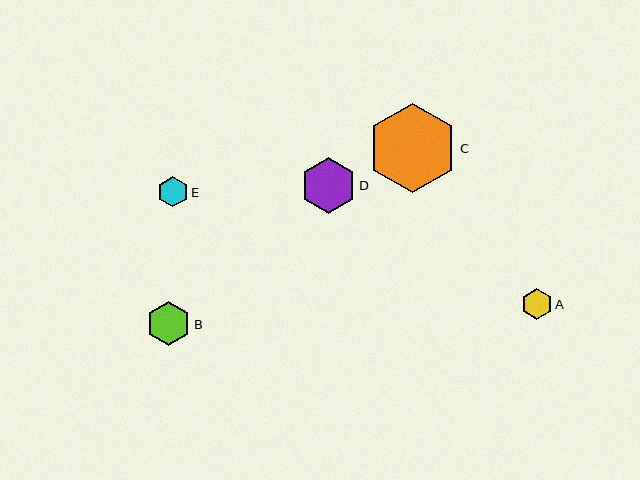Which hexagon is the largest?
Hexagon C is the largest with a size of approximately 90 pixels.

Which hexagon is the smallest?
Hexagon E is the smallest with a size of approximately 30 pixels.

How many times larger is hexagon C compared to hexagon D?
Hexagon C is approximately 1.6 times the size of hexagon D.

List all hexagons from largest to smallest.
From largest to smallest: C, D, B, A, E.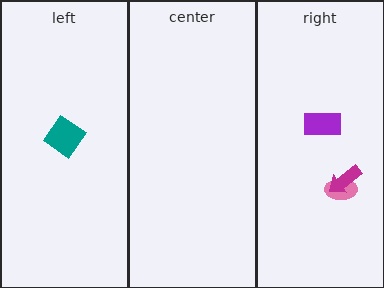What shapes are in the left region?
The teal diamond.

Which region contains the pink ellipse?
The right region.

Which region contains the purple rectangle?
The right region.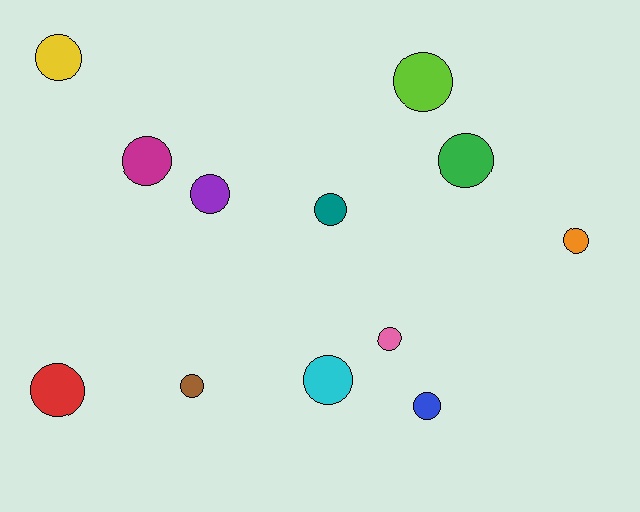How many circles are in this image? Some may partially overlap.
There are 12 circles.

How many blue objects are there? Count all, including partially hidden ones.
There is 1 blue object.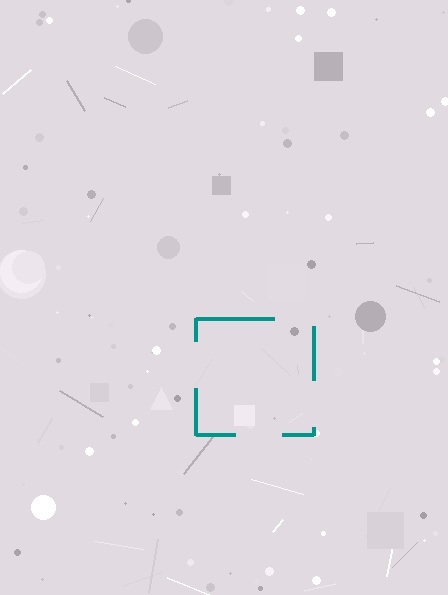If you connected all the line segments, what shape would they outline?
They would outline a square.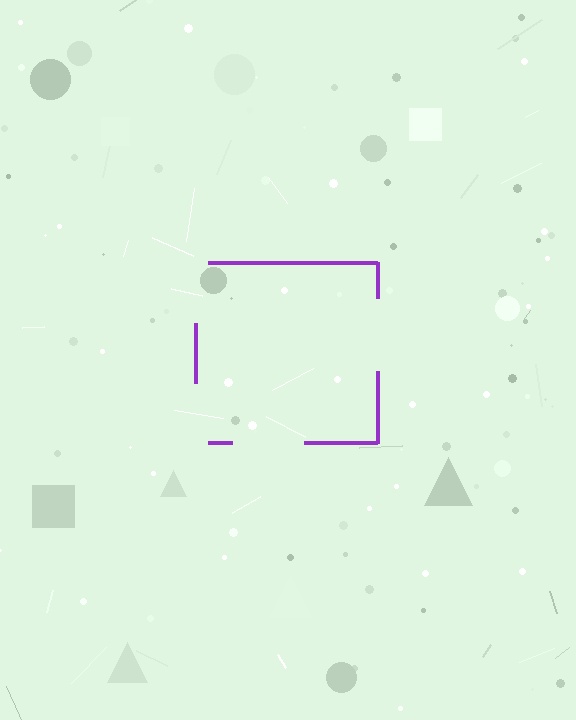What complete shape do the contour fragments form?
The contour fragments form a square.